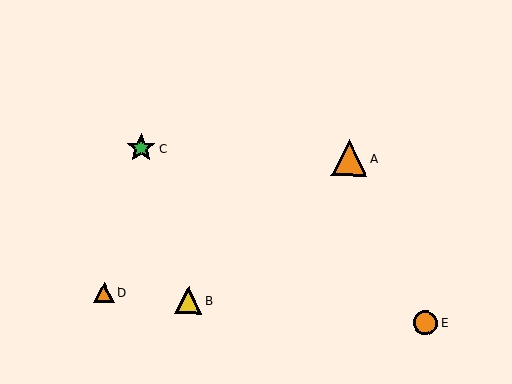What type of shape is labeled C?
Shape C is a green star.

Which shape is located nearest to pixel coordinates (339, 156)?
The orange triangle (labeled A) at (349, 158) is nearest to that location.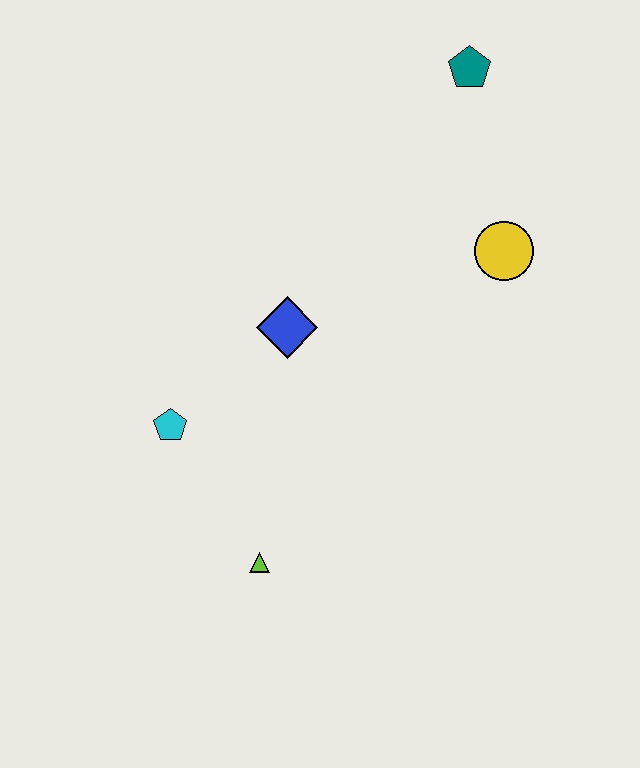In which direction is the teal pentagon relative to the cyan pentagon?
The teal pentagon is above the cyan pentagon.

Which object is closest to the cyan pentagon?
The blue diamond is closest to the cyan pentagon.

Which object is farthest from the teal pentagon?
The lime triangle is farthest from the teal pentagon.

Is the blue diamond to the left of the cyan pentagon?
No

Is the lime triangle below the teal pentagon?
Yes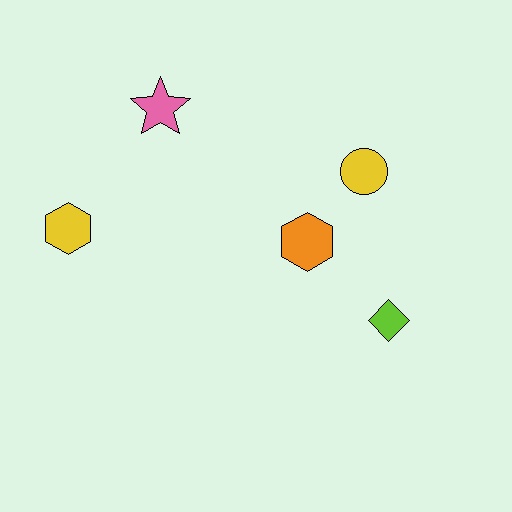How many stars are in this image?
There is 1 star.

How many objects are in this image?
There are 5 objects.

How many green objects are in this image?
There are no green objects.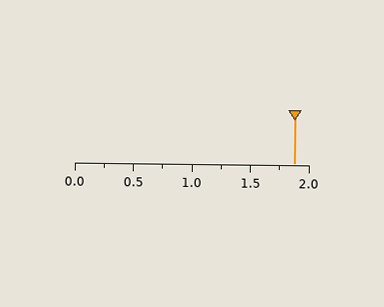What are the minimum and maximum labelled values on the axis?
The axis runs from 0.0 to 2.0.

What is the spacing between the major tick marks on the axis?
The major ticks are spaced 0.5 apart.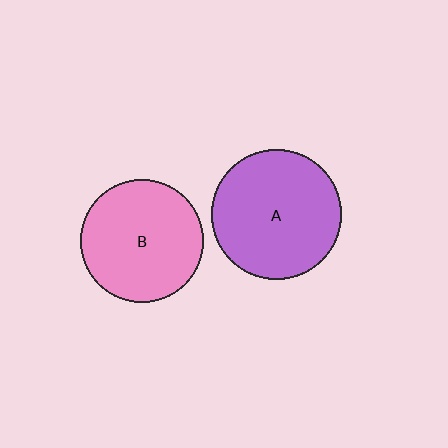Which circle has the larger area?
Circle A (purple).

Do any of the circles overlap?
No, none of the circles overlap.